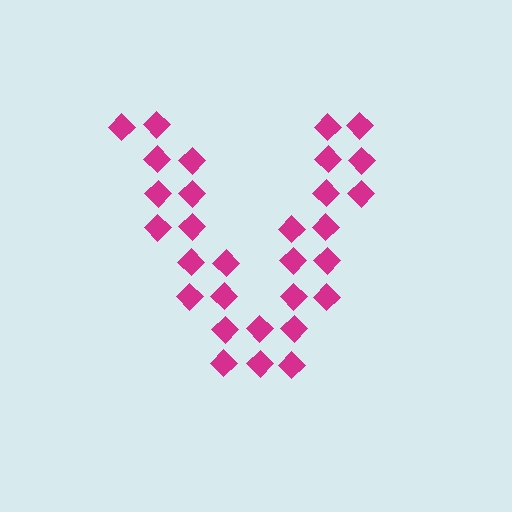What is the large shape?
The large shape is the letter V.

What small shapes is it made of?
It is made of small diamonds.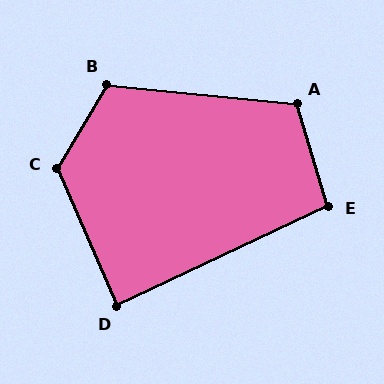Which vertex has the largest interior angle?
C, at approximately 126 degrees.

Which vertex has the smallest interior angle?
D, at approximately 88 degrees.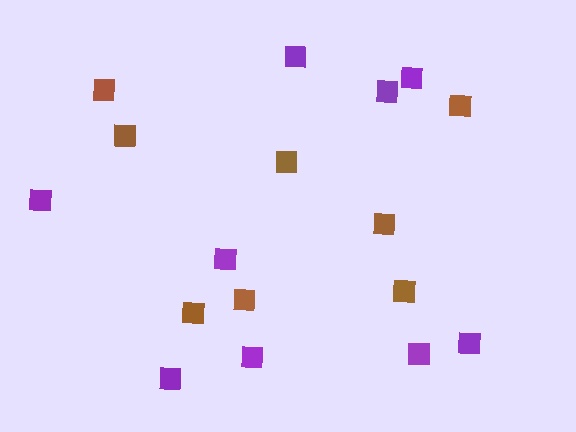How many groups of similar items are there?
There are 2 groups: one group of purple squares (9) and one group of brown squares (8).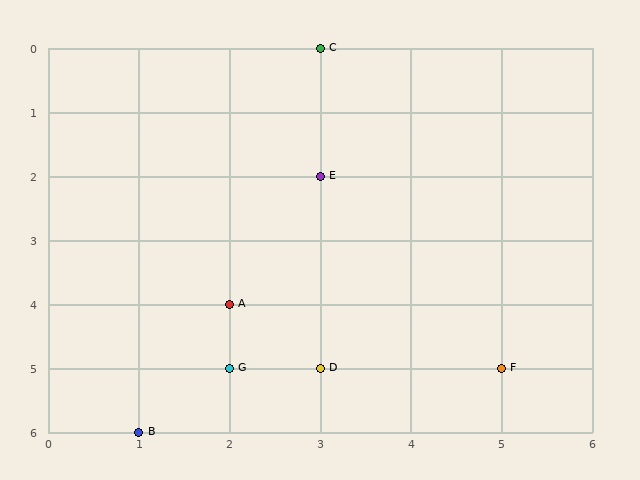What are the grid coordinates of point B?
Point B is at grid coordinates (1, 6).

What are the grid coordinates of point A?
Point A is at grid coordinates (2, 4).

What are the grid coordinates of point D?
Point D is at grid coordinates (3, 5).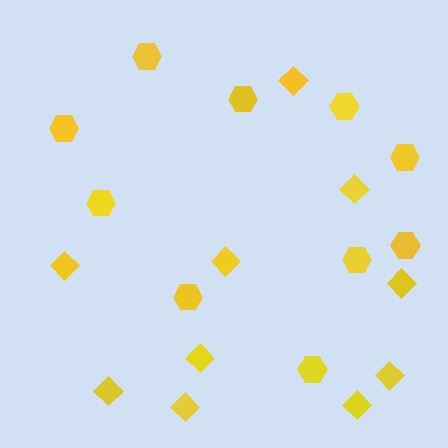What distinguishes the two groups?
There are 2 groups: one group of diamonds (10) and one group of hexagons (10).